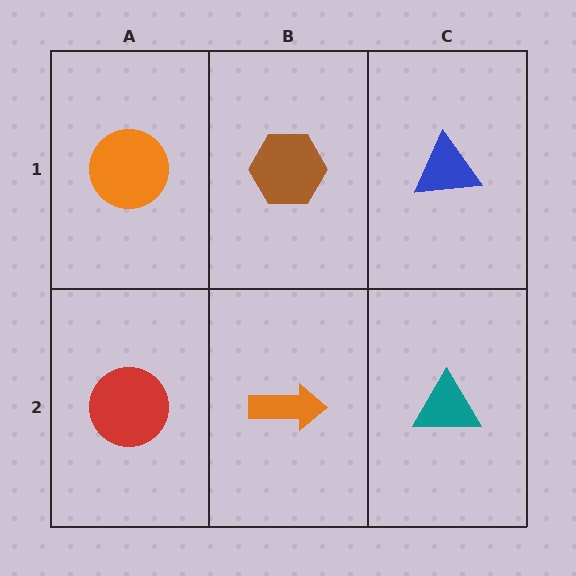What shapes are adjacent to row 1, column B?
An orange arrow (row 2, column B), an orange circle (row 1, column A), a blue triangle (row 1, column C).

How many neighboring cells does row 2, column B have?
3.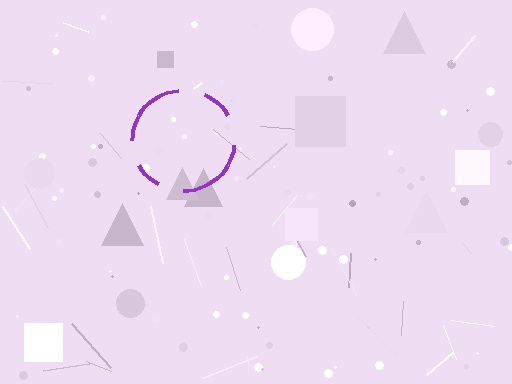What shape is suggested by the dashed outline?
The dashed outline suggests a circle.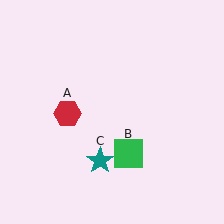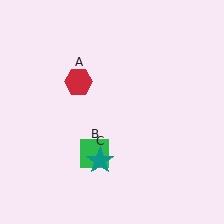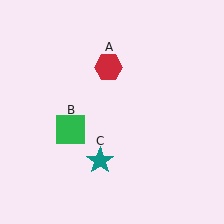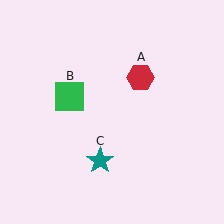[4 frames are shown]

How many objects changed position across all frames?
2 objects changed position: red hexagon (object A), green square (object B).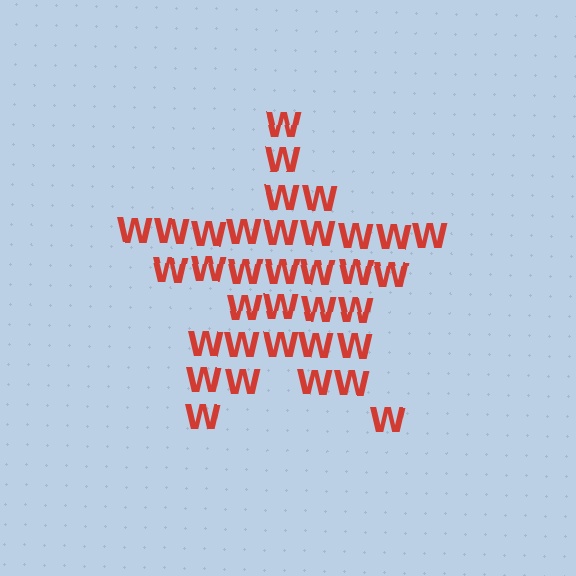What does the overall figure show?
The overall figure shows a star.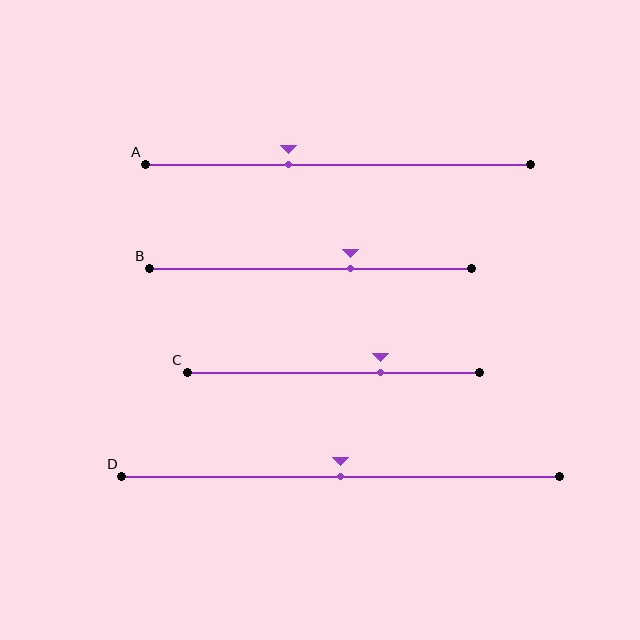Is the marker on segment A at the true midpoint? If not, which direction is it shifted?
No, the marker on segment A is shifted to the left by about 13% of the segment length.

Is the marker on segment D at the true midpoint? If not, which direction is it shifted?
Yes, the marker on segment D is at the true midpoint.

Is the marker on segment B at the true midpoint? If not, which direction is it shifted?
No, the marker on segment B is shifted to the right by about 12% of the segment length.